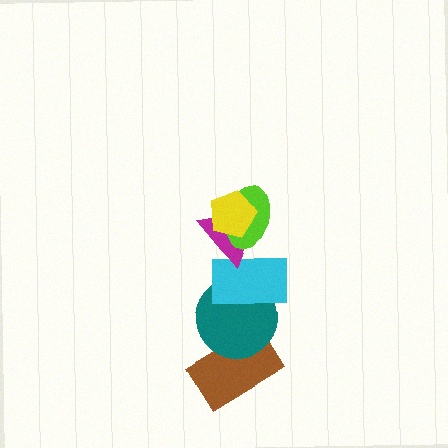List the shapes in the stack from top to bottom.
From top to bottom: the yellow pentagon, the lime ellipse, the magenta triangle, the cyan rectangle, the teal circle, the brown rectangle.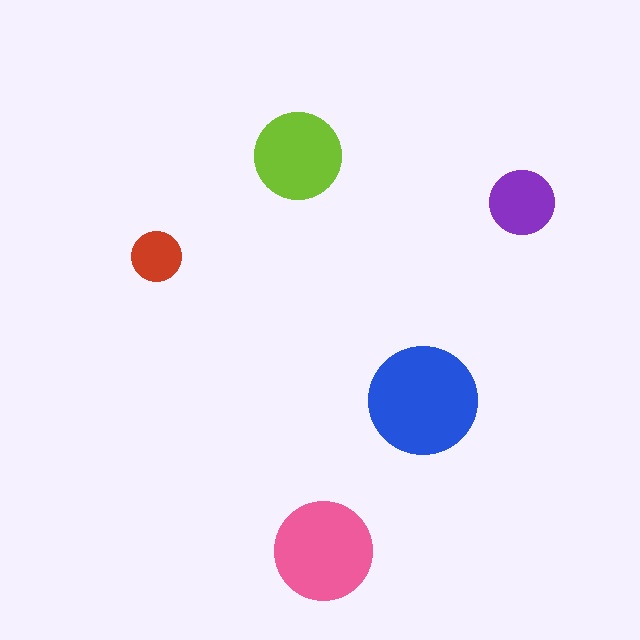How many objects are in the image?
There are 5 objects in the image.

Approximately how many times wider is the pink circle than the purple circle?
About 1.5 times wider.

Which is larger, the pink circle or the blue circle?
The blue one.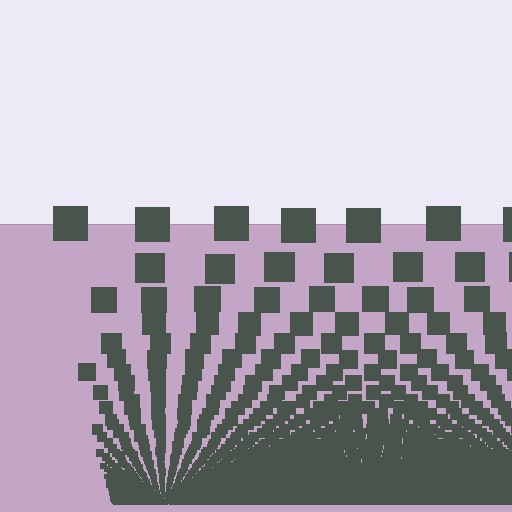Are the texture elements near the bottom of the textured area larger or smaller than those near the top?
Smaller. The gradient is inverted — elements near the bottom are smaller and denser.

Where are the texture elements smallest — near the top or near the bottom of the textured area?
Near the bottom.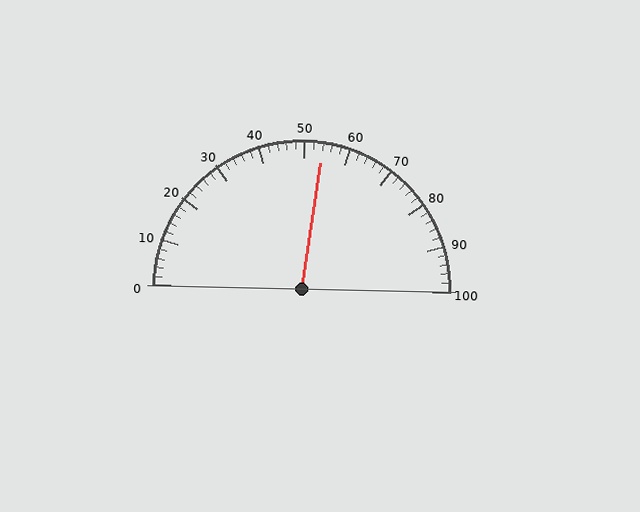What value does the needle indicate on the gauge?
The needle indicates approximately 54.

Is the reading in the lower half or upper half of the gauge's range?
The reading is in the upper half of the range (0 to 100).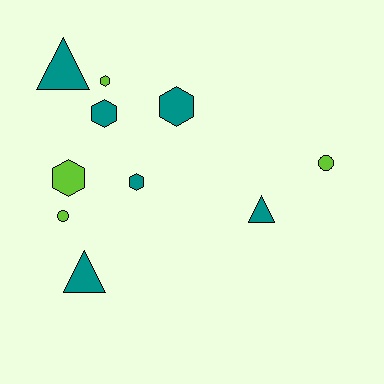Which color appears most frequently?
Teal, with 6 objects.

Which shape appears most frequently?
Hexagon, with 5 objects.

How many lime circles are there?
There are 2 lime circles.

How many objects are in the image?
There are 10 objects.